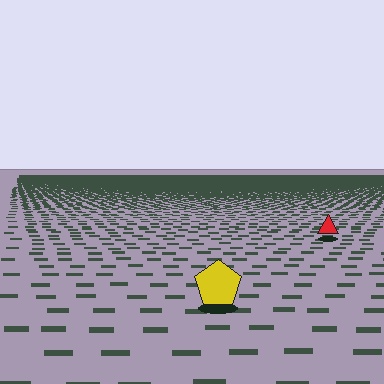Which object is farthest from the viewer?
The red triangle is farthest from the viewer. It appears smaller and the ground texture around it is denser.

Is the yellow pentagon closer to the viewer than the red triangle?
Yes. The yellow pentagon is closer — you can tell from the texture gradient: the ground texture is coarser near it.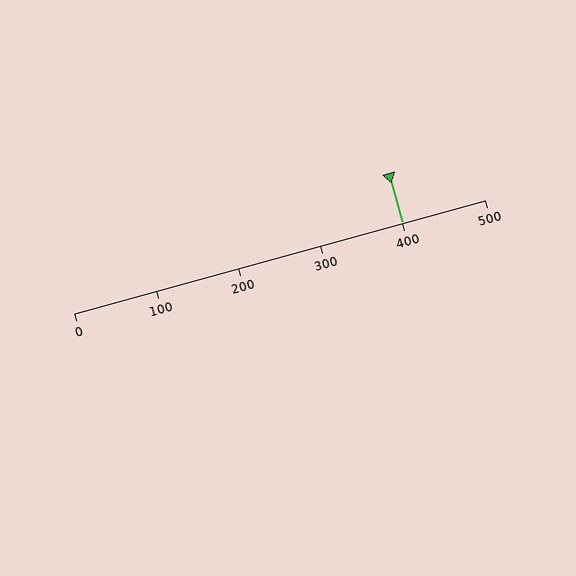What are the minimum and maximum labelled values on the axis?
The axis runs from 0 to 500.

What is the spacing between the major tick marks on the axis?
The major ticks are spaced 100 apart.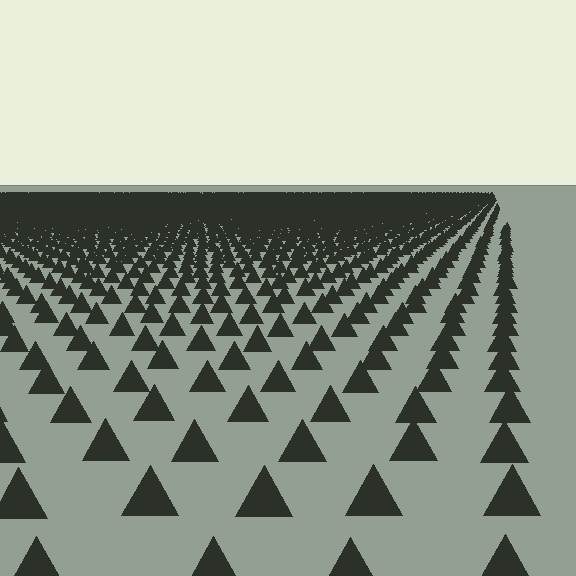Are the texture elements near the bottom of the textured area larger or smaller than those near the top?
Larger. Near the bottom, elements are closer to the viewer and appear at a bigger on-screen size.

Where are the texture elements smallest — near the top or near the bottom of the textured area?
Near the top.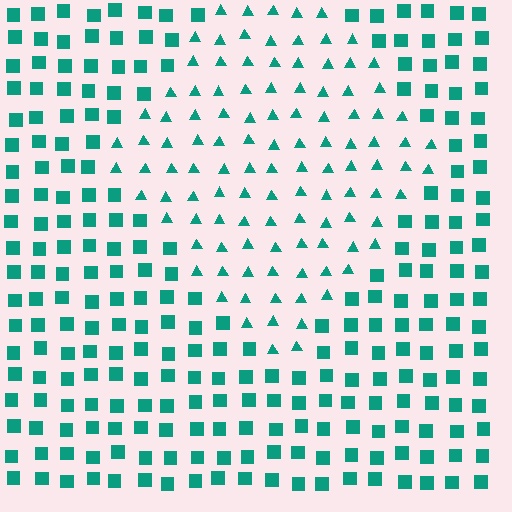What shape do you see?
I see a diamond.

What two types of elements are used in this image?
The image uses triangles inside the diamond region and squares outside it.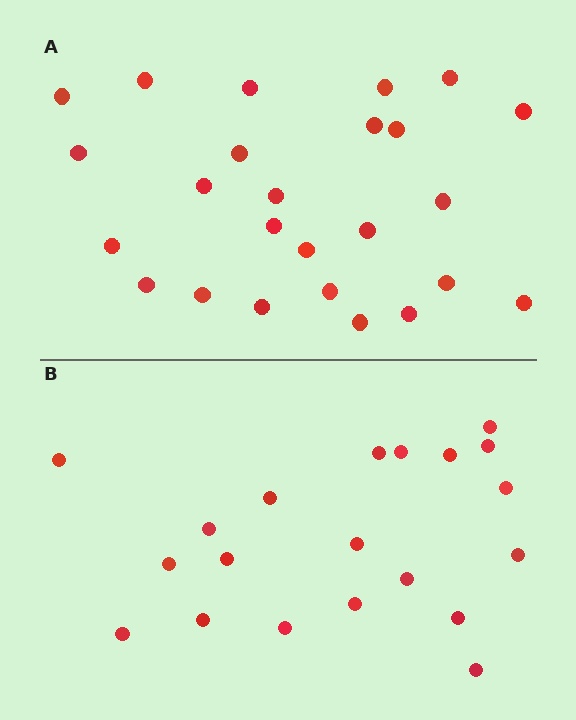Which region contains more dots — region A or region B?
Region A (the top region) has more dots.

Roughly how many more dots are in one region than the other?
Region A has about 5 more dots than region B.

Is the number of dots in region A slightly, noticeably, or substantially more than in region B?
Region A has noticeably more, but not dramatically so. The ratio is roughly 1.2 to 1.